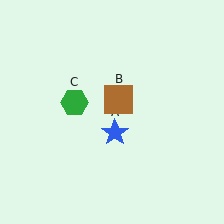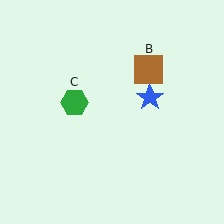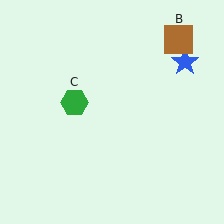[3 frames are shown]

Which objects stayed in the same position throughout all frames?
Green hexagon (object C) remained stationary.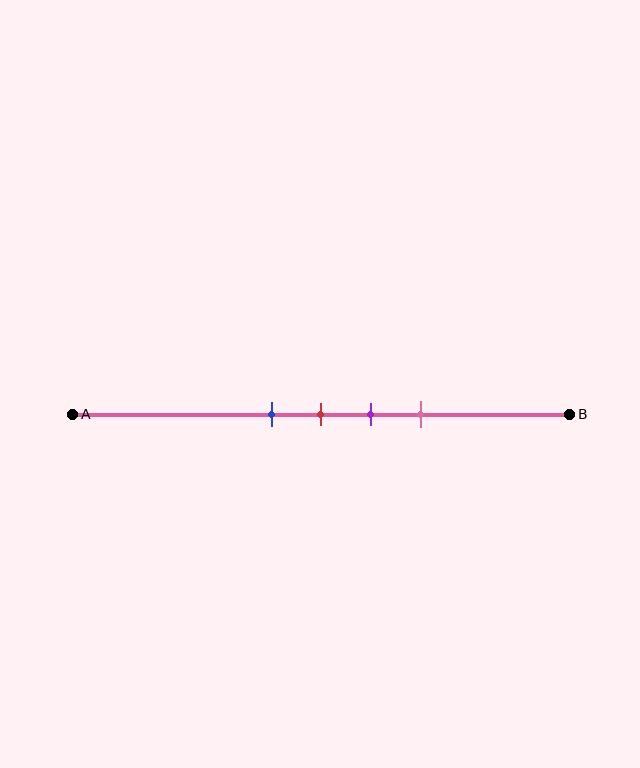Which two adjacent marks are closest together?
The blue and red marks are the closest adjacent pair.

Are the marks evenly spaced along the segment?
Yes, the marks are approximately evenly spaced.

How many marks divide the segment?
There are 4 marks dividing the segment.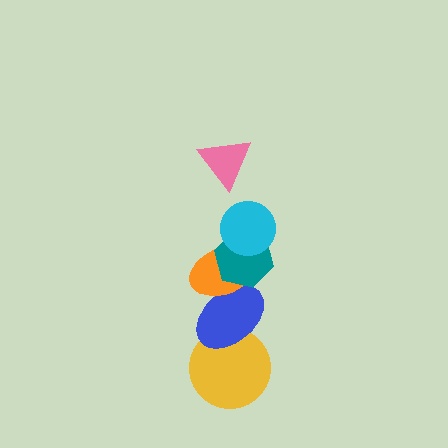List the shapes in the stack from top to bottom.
From top to bottom: the pink triangle, the cyan circle, the teal hexagon, the orange ellipse, the blue ellipse, the yellow circle.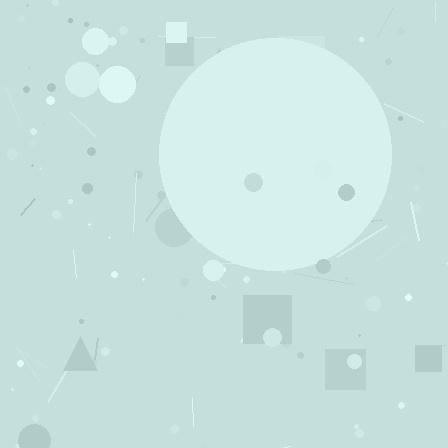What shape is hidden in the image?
A circle is hidden in the image.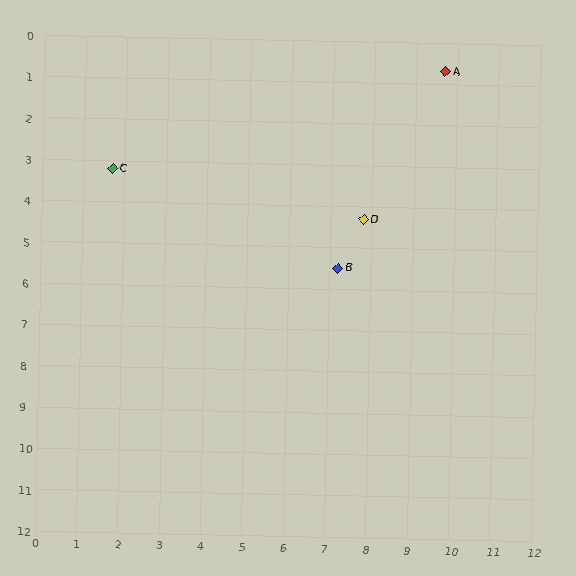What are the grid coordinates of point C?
Point C is at approximately (1.7, 3.2).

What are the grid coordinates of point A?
Point A is at approximately (9.7, 0.7).